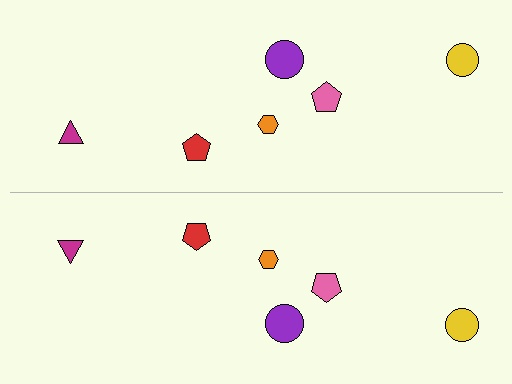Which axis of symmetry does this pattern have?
The pattern has a horizontal axis of symmetry running through the center of the image.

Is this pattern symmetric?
Yes, this pattern has bilateral (reflection) symmetry.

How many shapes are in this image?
There are 12 shapes in this image.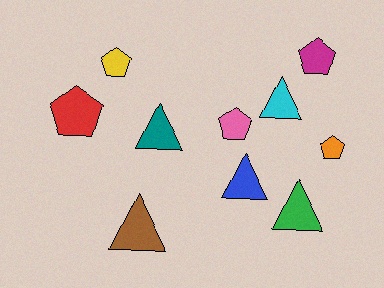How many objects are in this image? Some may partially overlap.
There are 10 objects.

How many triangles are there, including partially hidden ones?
There are 5 triangles.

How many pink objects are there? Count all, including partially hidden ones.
There is 1 pink object.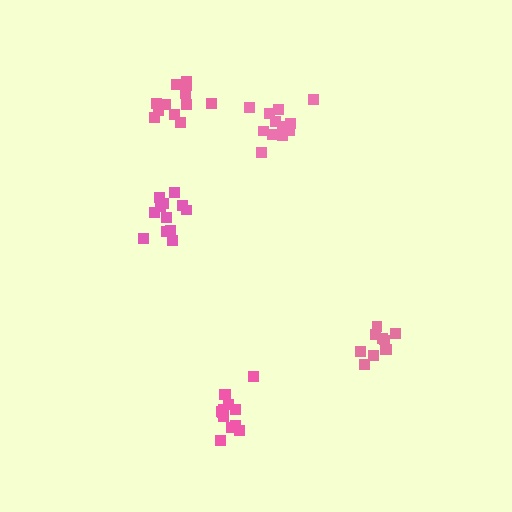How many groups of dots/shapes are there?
There are 5 groups.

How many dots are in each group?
Group 1: 14 dots, Group 2: 12 dots, Group 3: 12 dots, Group 4: 10 dots, Group 5: 12 dots (60 total).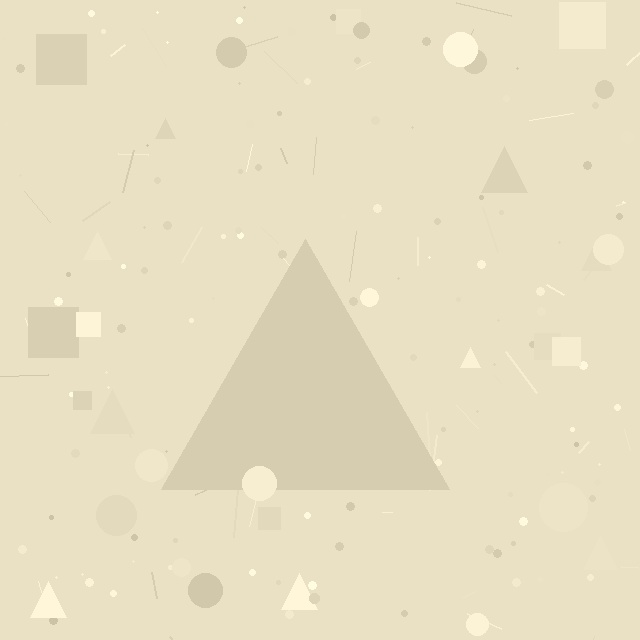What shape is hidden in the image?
A triangle is hidden in the image.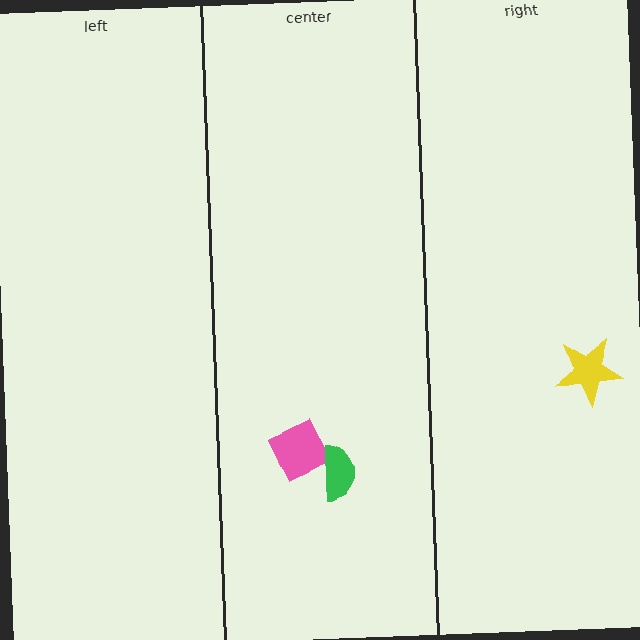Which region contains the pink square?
The center region.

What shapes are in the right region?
The yellow star.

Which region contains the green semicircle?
The center region.